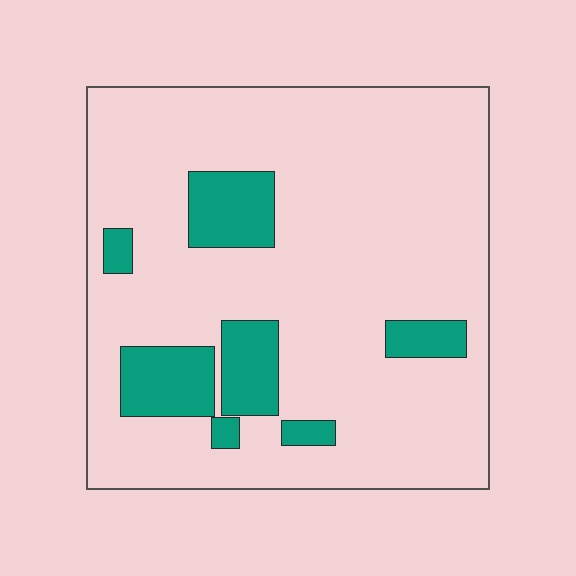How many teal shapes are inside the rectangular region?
7.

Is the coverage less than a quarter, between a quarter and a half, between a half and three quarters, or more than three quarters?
Less than a quarter.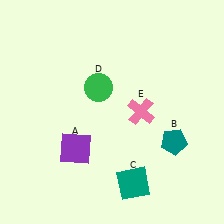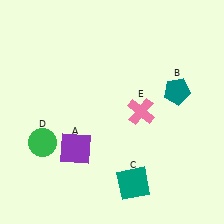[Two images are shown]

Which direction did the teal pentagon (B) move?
The teal pentagon (B) moved up.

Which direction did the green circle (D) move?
The green circle (D) moved left.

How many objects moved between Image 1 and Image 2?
2 objects moved between the two images.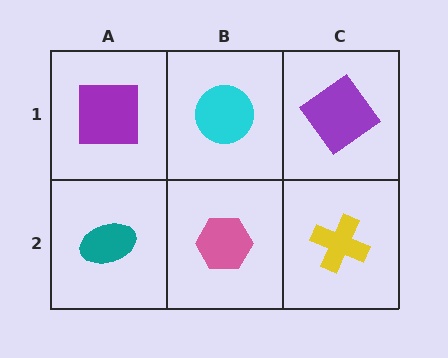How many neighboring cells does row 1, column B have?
3.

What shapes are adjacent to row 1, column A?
A teal ellipse (row 2, column A), a cyan circle (row 1, column B).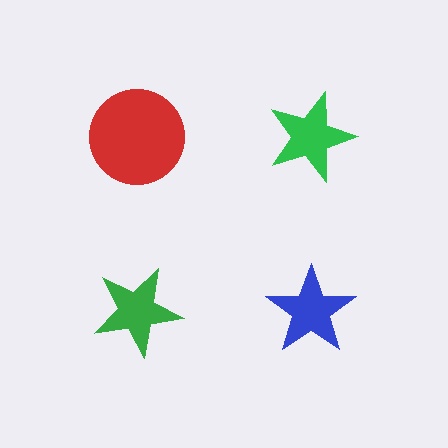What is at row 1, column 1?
A red circle.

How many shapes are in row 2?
2 shapes.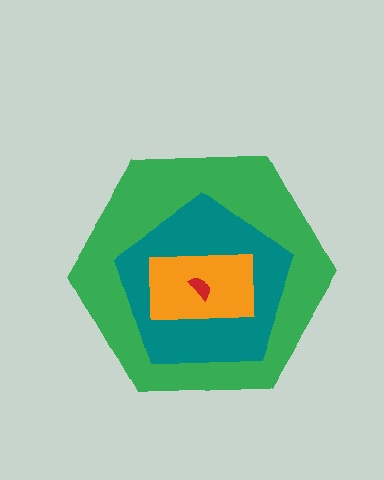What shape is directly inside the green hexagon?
The teal pentagon.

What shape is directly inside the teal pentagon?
The orange rectangle.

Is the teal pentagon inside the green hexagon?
Yes.